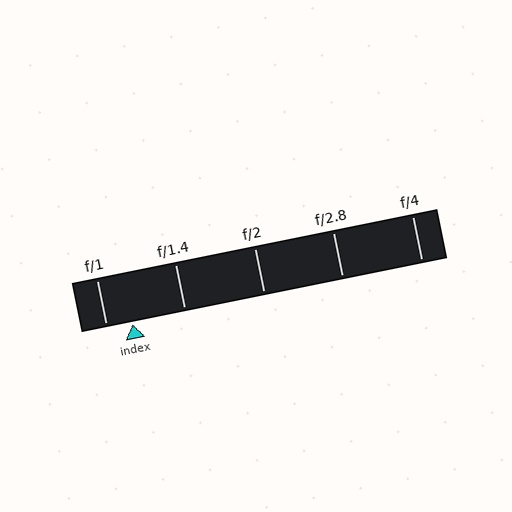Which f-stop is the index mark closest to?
The index mark is closest to f/1.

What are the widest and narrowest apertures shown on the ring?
The widest aperture shown is f/1 and the narrowest is f/4.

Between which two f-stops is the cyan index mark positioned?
The index mark is between f/1 and f/1.4.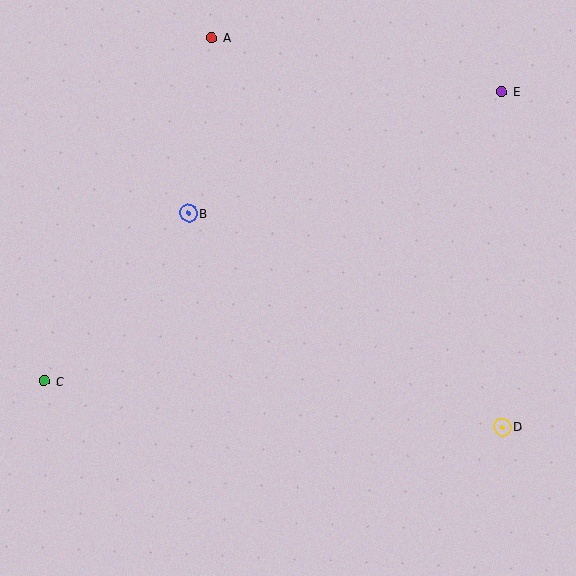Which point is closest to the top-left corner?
Point A is closest to the top-left corner.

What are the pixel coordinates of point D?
Point D is at (502, 427).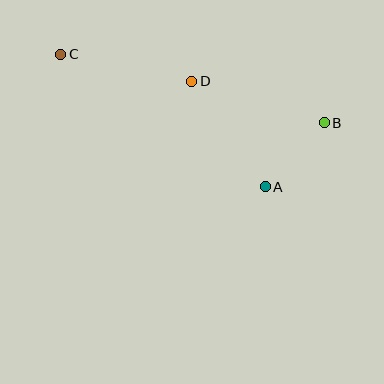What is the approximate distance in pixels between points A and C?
The distance between A and C is approximately 243 pixels.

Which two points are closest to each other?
Points A and B are closest to each other.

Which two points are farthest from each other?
Points B and C are farthest from each other.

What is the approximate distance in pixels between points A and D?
The distance between A and D is approximately 129 pixels.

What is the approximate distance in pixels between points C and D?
The distance between C and D is approximately 134 pixels.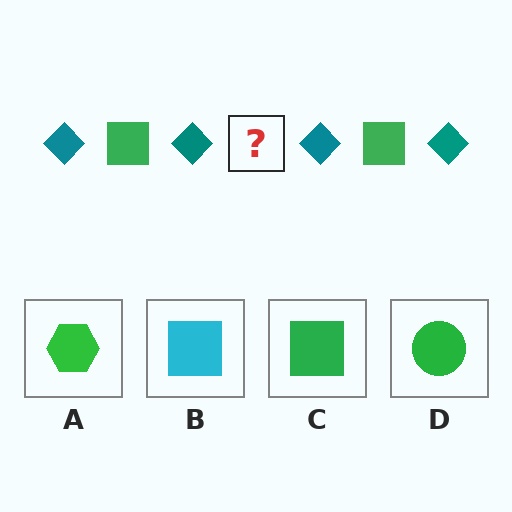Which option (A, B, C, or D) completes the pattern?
C.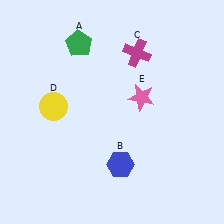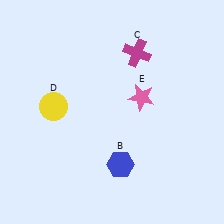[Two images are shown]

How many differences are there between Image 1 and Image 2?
There is 1 difference between the two images.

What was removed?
The green pentagon (A) was removed in Image 2.